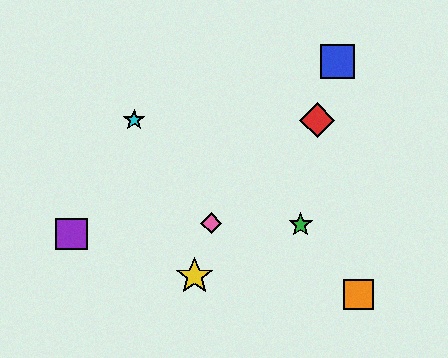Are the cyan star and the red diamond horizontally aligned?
Yes, both are at y≈120.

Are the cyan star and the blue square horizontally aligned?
No, the cyan star is at y≈120 and the blue square is at y≈62.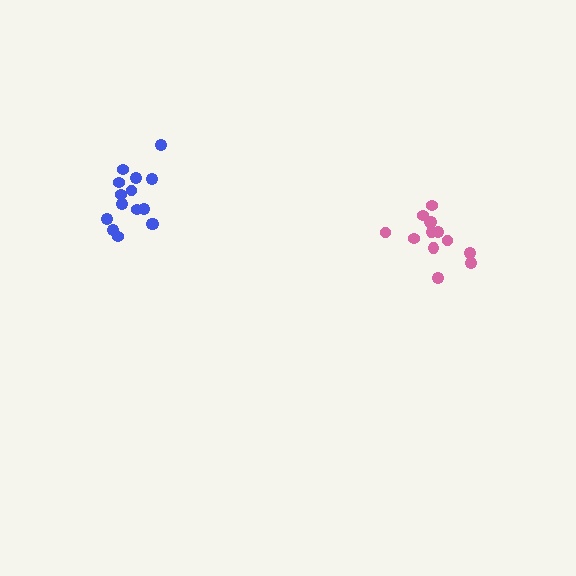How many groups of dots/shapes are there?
There are 2 groups.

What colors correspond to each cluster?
The clusters are colored: blue, pink.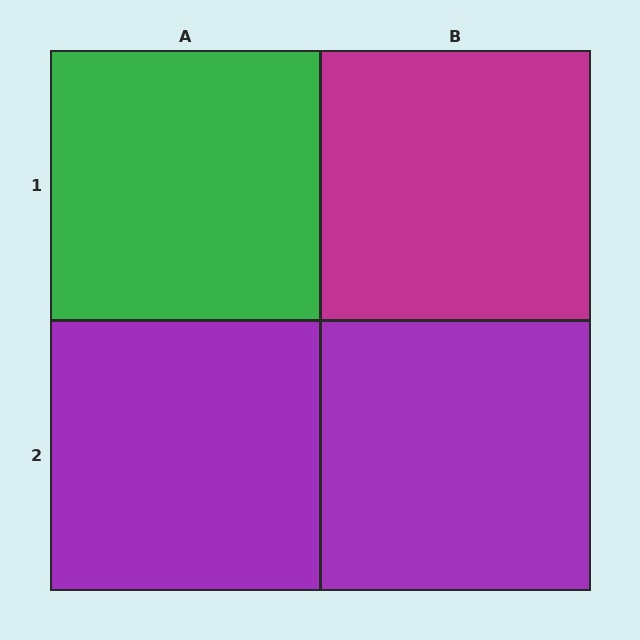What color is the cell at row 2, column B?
Purple.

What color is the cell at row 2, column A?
Purple.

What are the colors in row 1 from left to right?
Green, magenta.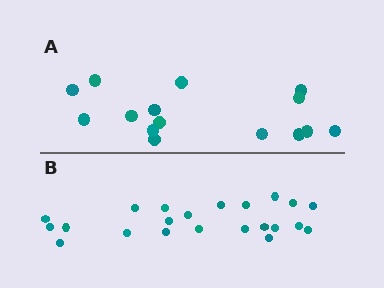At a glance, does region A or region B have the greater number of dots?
Region B (the bottom region) has more dots.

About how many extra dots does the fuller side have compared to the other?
Region B has roughly 8 or so more dots than region A.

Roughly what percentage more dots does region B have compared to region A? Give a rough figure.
About 45% more.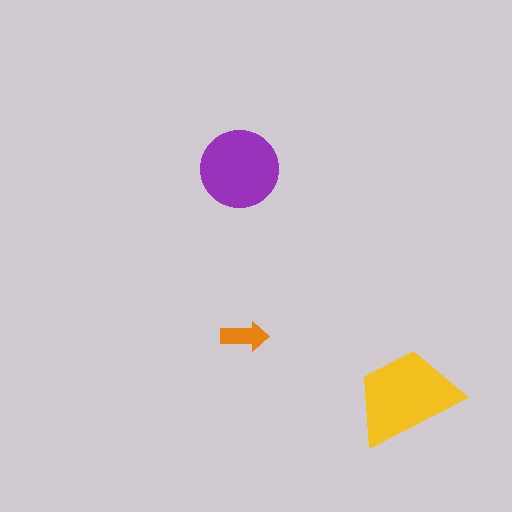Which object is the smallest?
The orange arrow.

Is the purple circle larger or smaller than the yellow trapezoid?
Smaller.